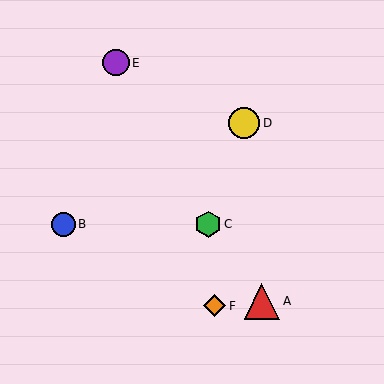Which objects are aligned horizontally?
Objects B, C are aligned horizontally.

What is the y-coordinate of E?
Object E is at y≈63.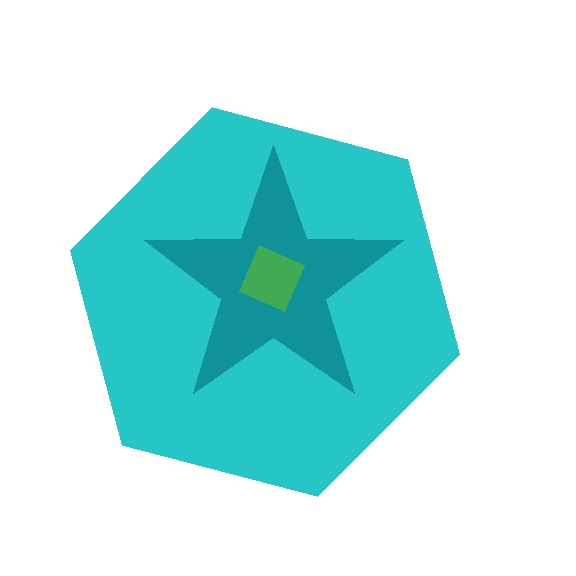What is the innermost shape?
The green diamond.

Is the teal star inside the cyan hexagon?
Yes.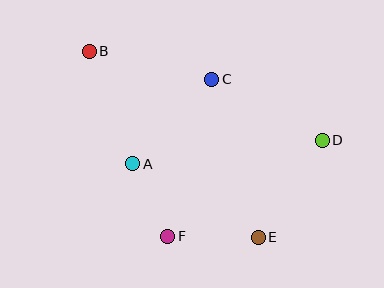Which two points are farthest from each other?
Points B and E are farthest from each other.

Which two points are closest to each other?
Points A and F are closest to each other.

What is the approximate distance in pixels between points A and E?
The distance between A and E is approximately 145 pixels.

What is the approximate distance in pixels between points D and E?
The distance between D and E is approximately 116 pixels.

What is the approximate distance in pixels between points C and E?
The distance between C and E is approximately 164 pixels.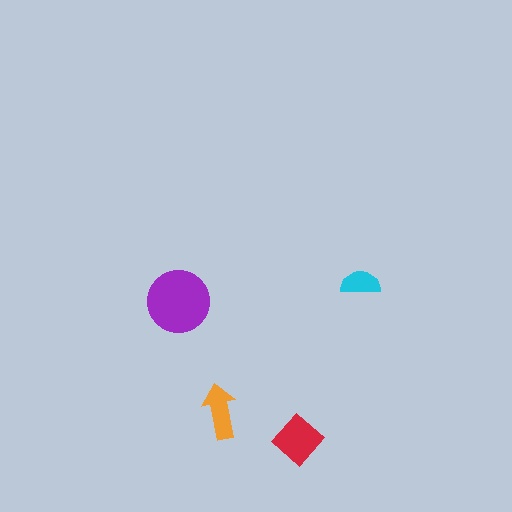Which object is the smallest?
The cyan semicircle.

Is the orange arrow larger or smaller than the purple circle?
Smaller.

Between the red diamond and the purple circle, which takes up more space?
The purple circle.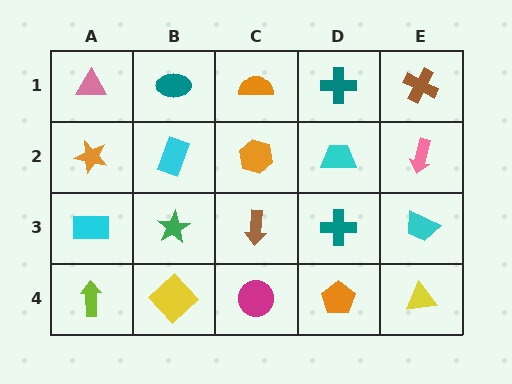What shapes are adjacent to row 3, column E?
A pink arrow (row 2, column E), a yellow triangle (row 4, column E), a teal cross (row 3, column D).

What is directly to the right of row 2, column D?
A pink arrow.